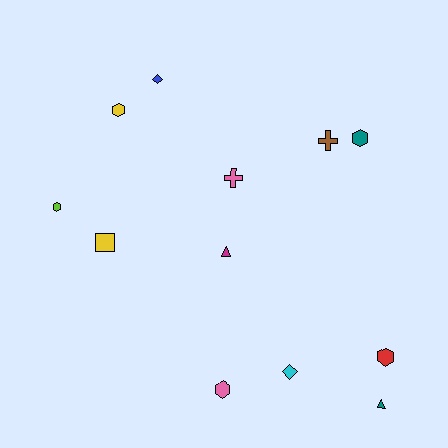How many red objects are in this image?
There is 1 red object.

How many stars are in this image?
There are no stars.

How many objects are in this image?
There are 12 objects.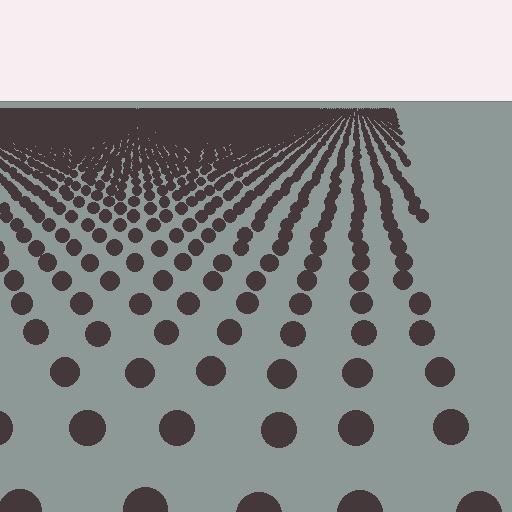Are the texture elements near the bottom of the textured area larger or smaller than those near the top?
Larger. Near the bottom, elements are closer to the viewer and appear at a bigger on-screen size.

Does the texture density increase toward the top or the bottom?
Density increases toward the top.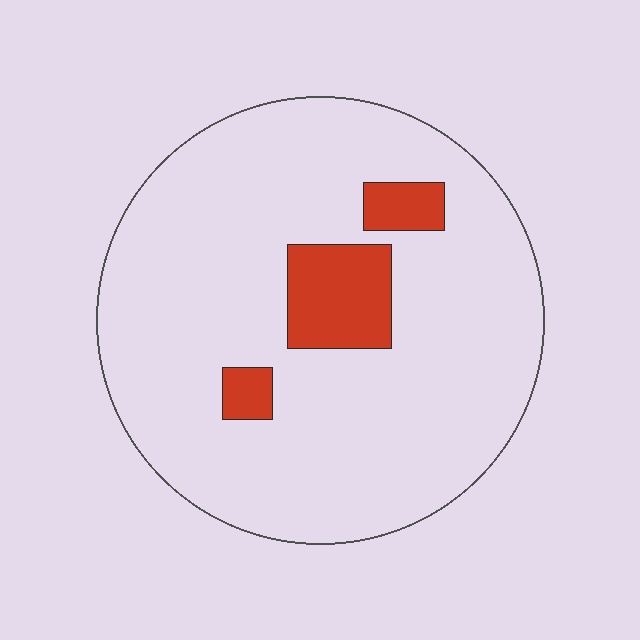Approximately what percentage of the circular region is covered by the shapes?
Approximately 10%.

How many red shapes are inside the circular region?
3.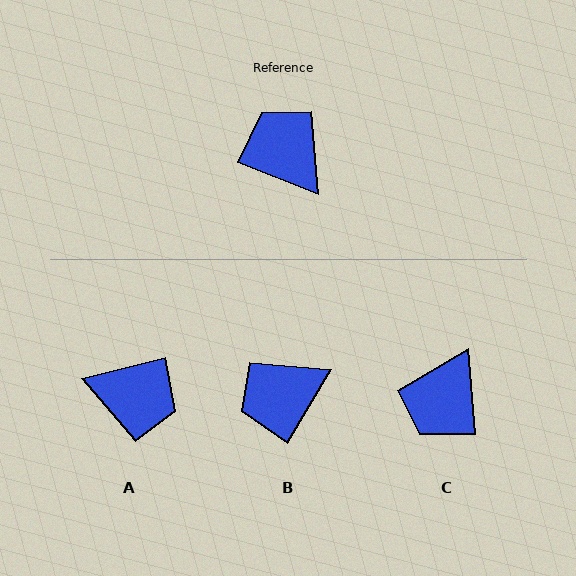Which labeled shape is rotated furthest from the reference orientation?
A, about 144 degrees away.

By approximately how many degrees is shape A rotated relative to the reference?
Approximately 144 degrees clockwise.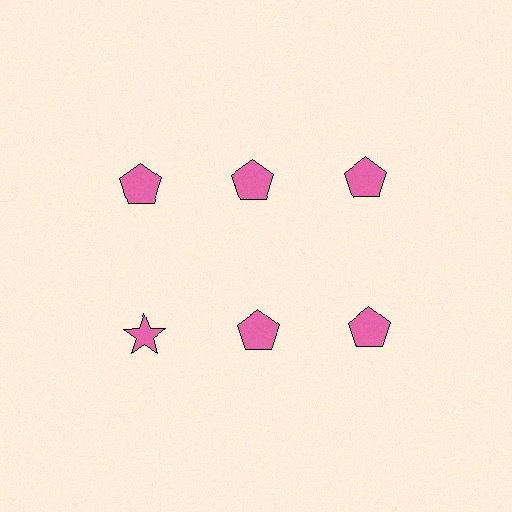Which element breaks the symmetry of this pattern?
The pink star in the second row, leftmost column breaks the symmetry. All other shapes are pink pentagons.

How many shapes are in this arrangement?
There are 6 shapes arranged in a grid pattern.